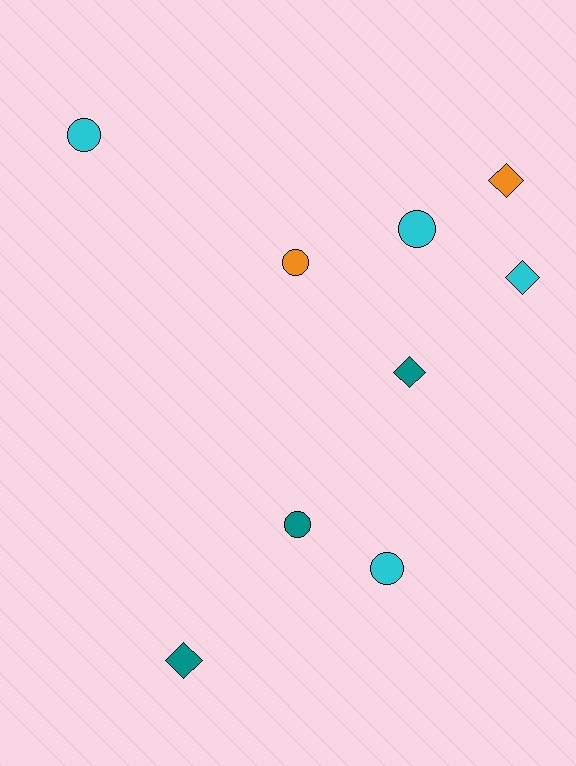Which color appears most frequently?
Cyan, with 4 objects.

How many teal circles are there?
There is 1 teal circle.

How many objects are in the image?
There are 9 objects.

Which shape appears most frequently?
Circle, with 5 objects.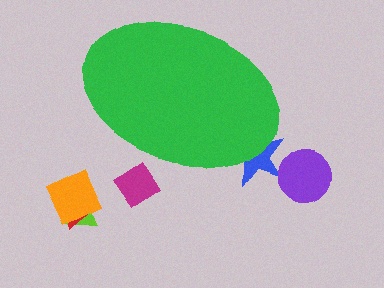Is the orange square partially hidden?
No, the orange square is fully visible.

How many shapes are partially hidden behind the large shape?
2 shapes are partially hidden.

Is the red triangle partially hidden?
No, the red triangle is fully visible.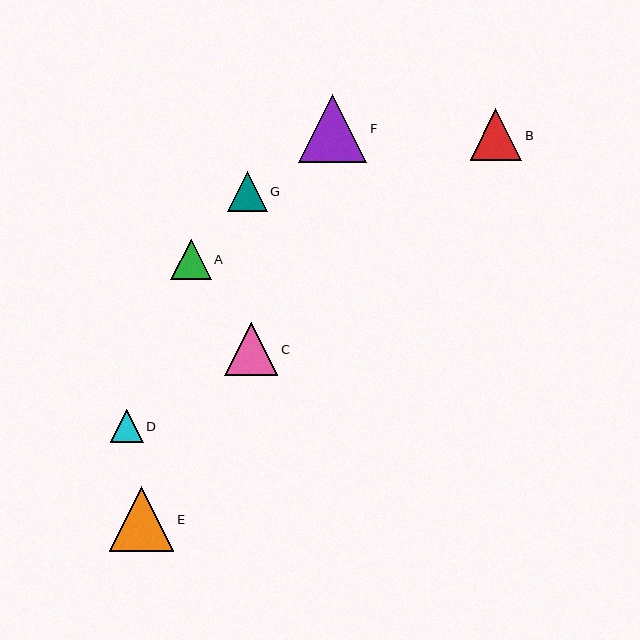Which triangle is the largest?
Triangle F is the largest with a size of approximately 68 pixels.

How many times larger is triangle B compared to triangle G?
Triangle B is approximately 1.3 times the size of triangle G.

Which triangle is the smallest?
Triangle D is the smallest with a size of approximately 33 pixels.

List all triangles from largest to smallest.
From largest to smallest: F, E, C, B, A, G, D.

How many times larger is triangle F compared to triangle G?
Triangle F is approximately 1.7 times the size of triangle G.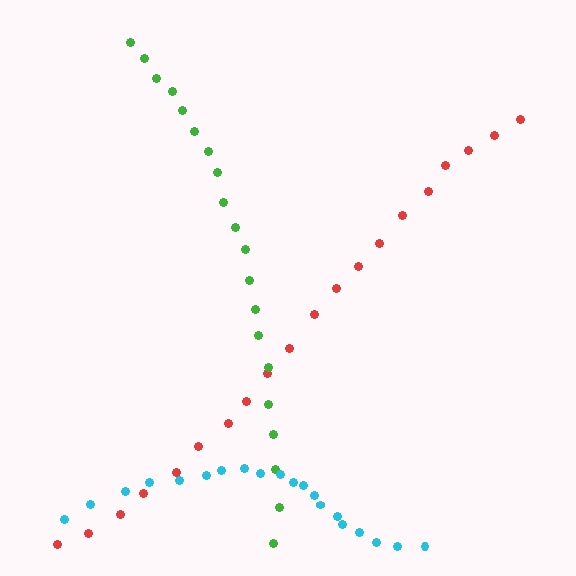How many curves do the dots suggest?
There are 3 distinct paths.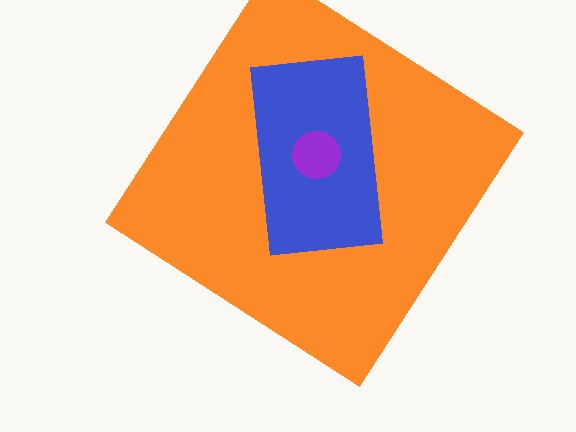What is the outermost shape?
The orange diamond.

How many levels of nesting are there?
3.